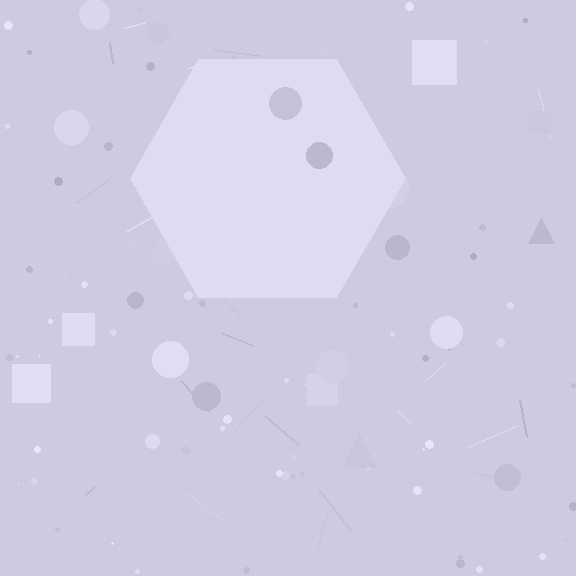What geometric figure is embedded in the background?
A hexagon is embedded in the background.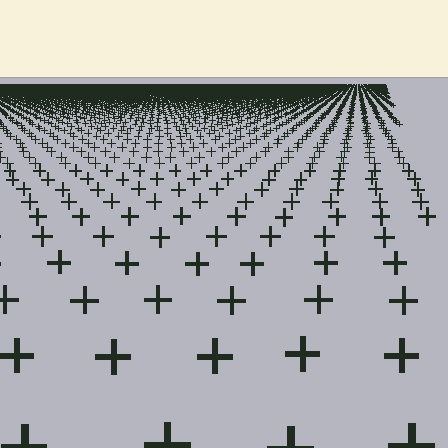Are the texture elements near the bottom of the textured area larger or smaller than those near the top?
Larger. Near the bottom, elements are closer to the viewer and appear at a bigger on-screen size.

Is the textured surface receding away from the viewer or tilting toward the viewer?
The surface is receding away from the viewer. Texture elements get smaller and denser toward the top.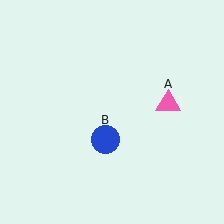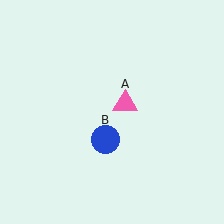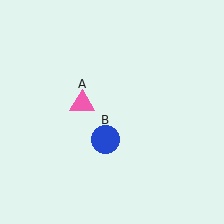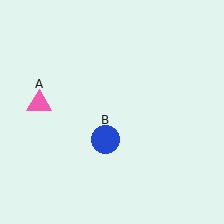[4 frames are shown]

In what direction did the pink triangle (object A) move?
The pink triangle (object A) moved left.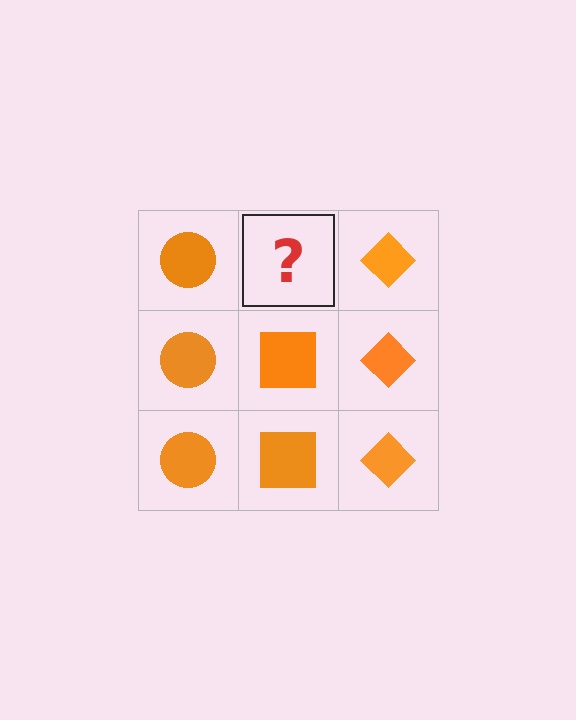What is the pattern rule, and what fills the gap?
The rule is that each column has a consistent shape. The gap should be filled with an orange square.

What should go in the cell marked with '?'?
The missing cell should contain an orange square.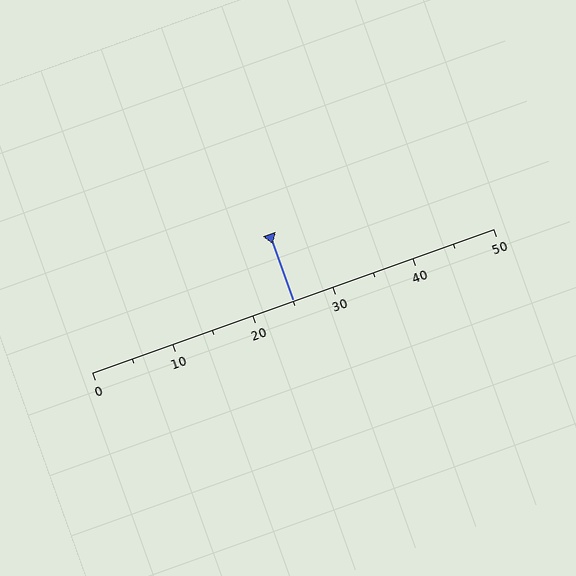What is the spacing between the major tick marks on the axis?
The major ticks are spaced 10 apart.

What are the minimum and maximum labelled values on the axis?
The axis runs from 0 to 50.